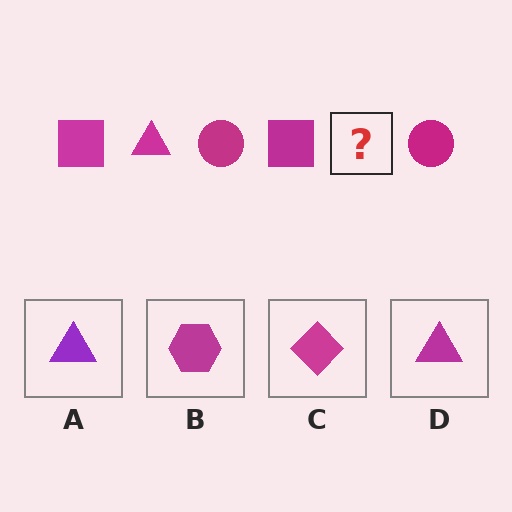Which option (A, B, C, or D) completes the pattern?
D.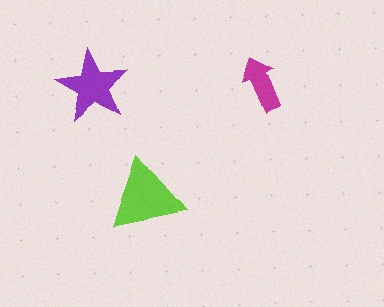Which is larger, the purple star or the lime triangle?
The lime triangle.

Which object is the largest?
The lime triangle.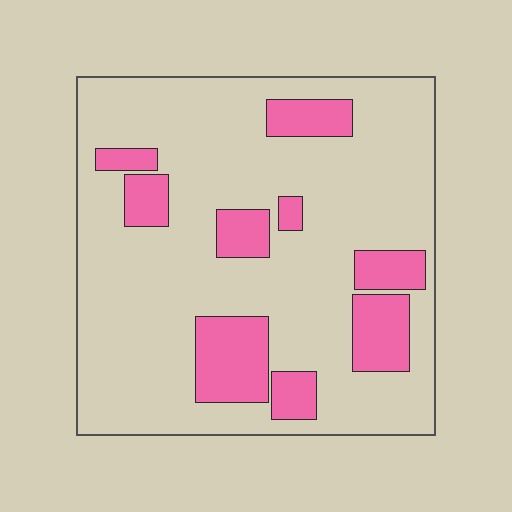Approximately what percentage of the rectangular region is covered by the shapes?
Approximately 20%.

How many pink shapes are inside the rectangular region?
9.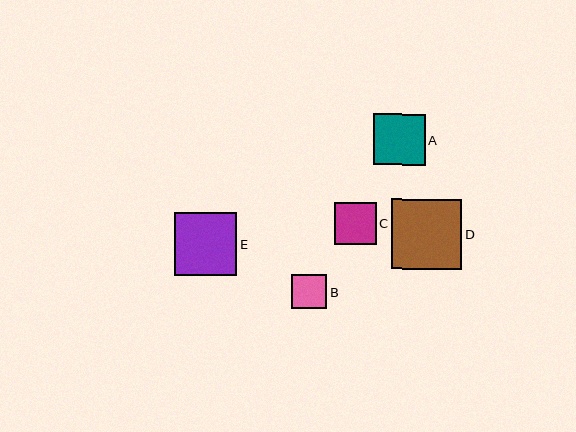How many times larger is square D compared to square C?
Square D is approximately 1.7 times the size of square C.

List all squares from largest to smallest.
From largest to smallest: D, E, A, C, B.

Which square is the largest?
Square D is the largest with a size of approximately 70 pixels.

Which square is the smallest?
Square B is the smallest with a size of approximately 35 pixels.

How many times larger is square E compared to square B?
Square E is approximately 1.8 times the size of square B.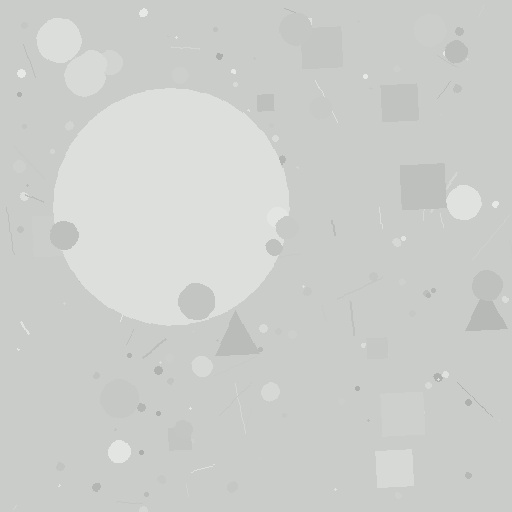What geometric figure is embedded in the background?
A circle is embedded in the background.